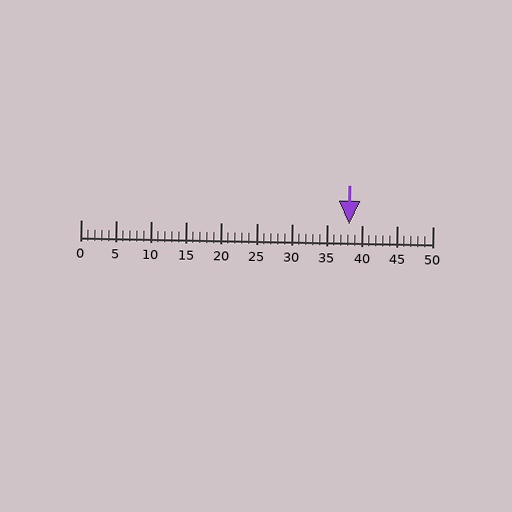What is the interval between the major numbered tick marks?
The major tick marks are spaced 5 units apart.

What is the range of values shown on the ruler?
The ruler shows values from 0 to 50.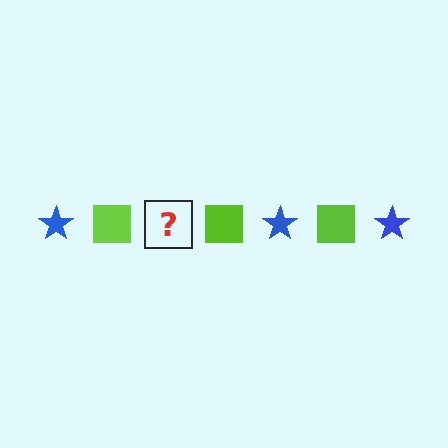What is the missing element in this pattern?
The missing element is a blue star.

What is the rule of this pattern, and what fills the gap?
The rule is that the pattern alternates between blue star and lime square. The gap should be filled with a blue star.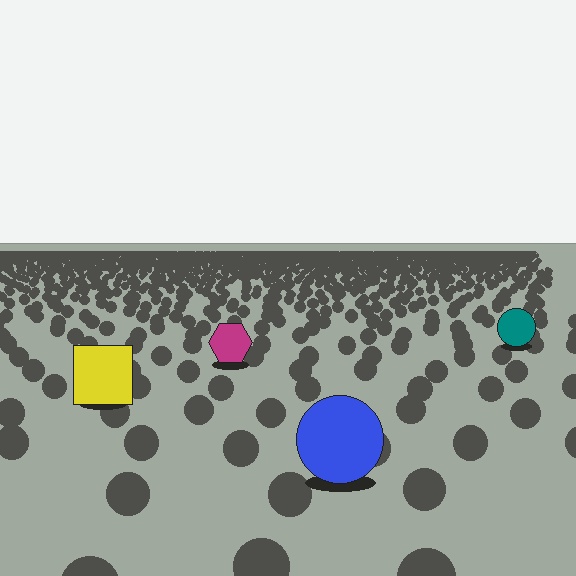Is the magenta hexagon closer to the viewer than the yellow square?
No. The yellow square is closer — you can tell from the texture gradient: the ground texture is coarser near it.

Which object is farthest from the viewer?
The teal circle is farthest from the viewer. It appears smaller and the ground texture around it is denser.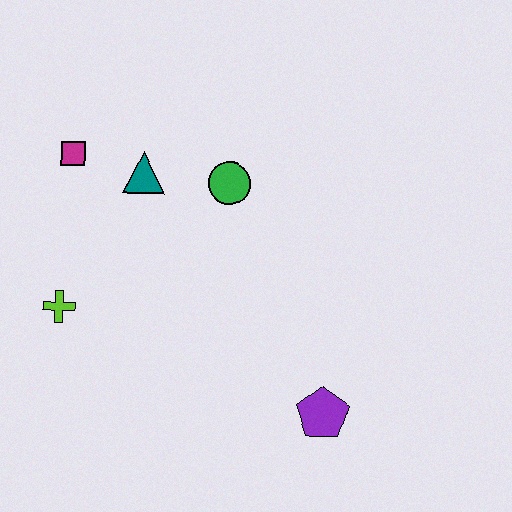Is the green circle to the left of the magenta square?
No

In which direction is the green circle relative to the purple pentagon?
The green circle is above the purple pentagon.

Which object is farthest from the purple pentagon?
The magenta square is farthest from the purple pentagon.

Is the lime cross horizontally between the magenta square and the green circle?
No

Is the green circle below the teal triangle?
Yes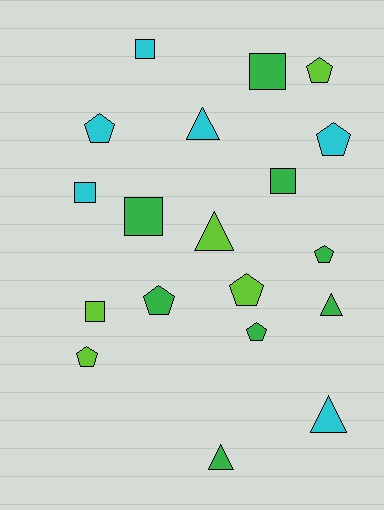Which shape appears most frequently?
Pentagon, with 8 objects.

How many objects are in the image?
There are 19 objects.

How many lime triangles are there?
There is 1 lime triangle.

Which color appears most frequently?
Green, with 8 objects.